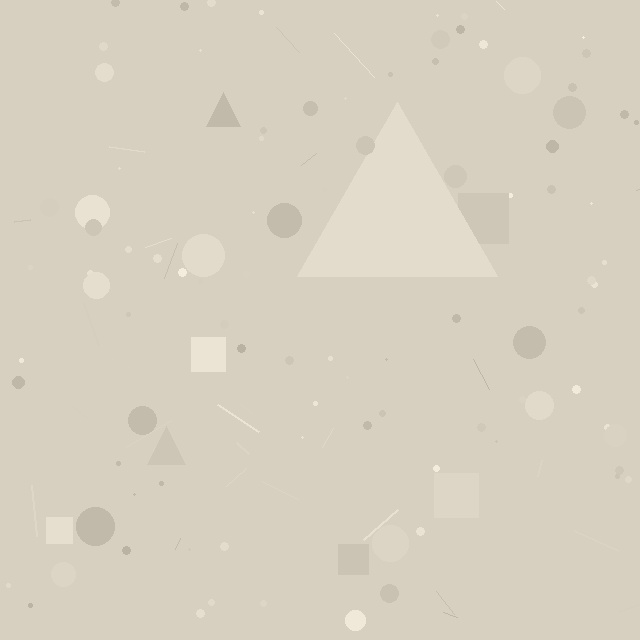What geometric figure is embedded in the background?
A triangle is embedded in the background.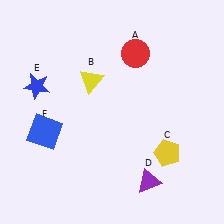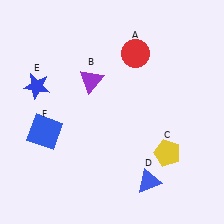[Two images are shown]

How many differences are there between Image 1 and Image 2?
There are 2 differences between the two images.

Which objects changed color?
B changed from yellow to purple. D changed from purple to blue.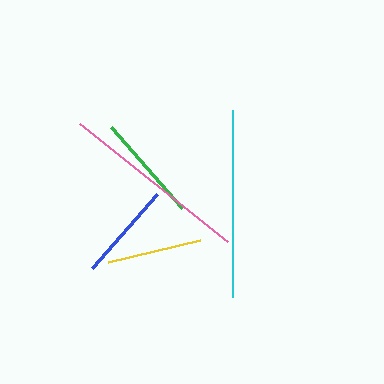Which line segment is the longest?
The pink line is the longest at approximately 190 pixels.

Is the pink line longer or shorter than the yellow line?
The pink line is longer than the yellow line.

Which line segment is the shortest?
The yellow line is the shortest at approximately 95 pixels.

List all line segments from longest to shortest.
From longest to shortest: pink, cyan, green, blue, yellow.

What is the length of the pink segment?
The pink segment is approximately 190 pixels long.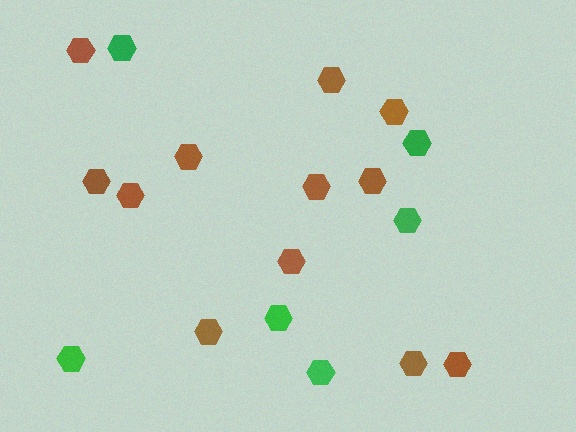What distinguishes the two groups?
There are 2 groups: one group of brown hexagons (12) and one group of green hexagons (6).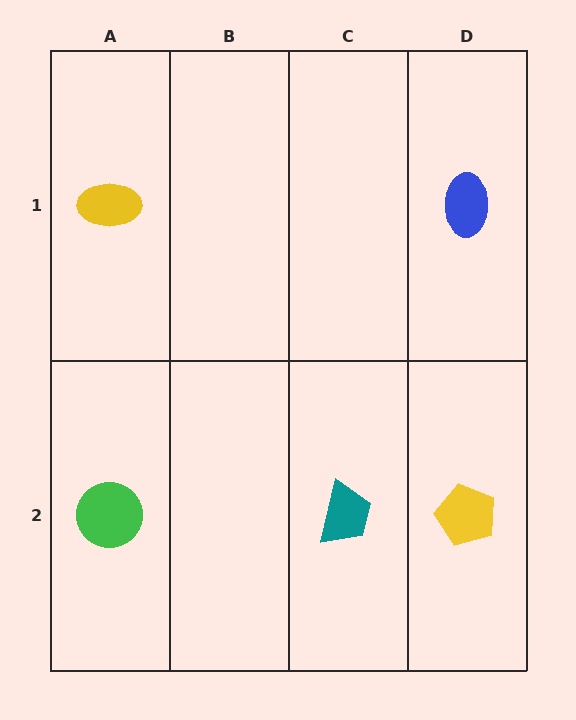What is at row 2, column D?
A yellow pentagon.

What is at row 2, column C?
A teal trapezoid.